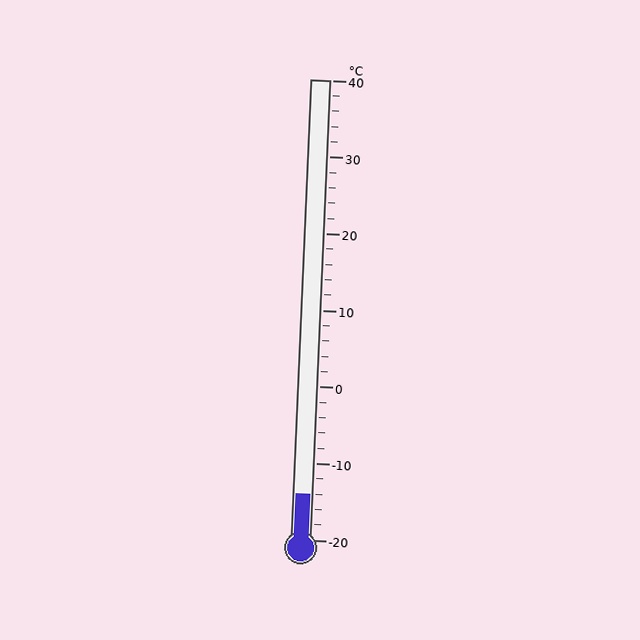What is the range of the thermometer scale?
The thermometer scale ranges from -20°C to 40°C.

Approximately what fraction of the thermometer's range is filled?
The thermometer is filled to approximately 10% of its range.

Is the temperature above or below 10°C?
The temperature is below 10°C.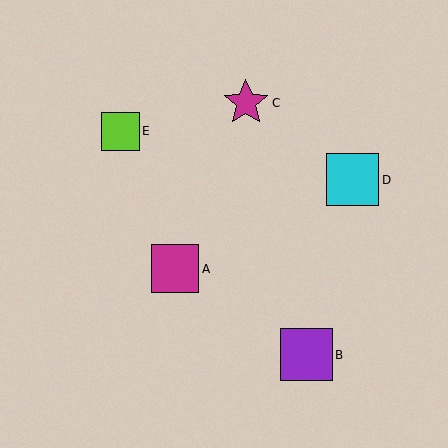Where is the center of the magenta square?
The center of the magenta square is at (175, 269).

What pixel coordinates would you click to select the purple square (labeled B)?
Click at (306, 355) to select the purple square B.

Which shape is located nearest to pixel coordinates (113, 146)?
The lime square (labeled E) at (120, 131) is nearest to that location.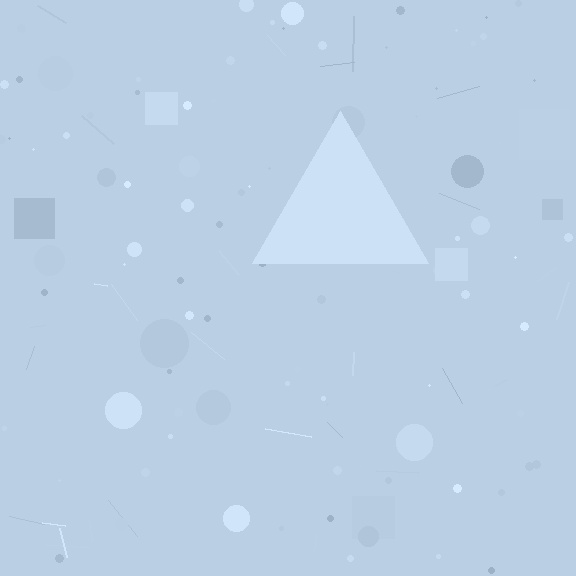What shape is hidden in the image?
A triangle is hidden in the image.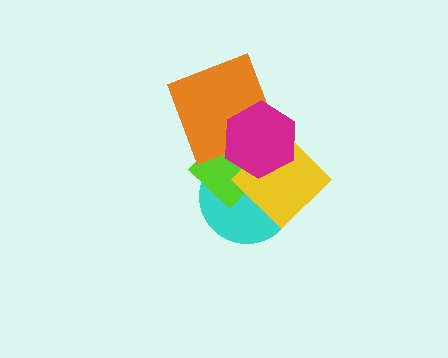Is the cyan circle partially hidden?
Yes, it is partially covered by another shape.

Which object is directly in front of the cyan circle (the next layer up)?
The lime rectangle is directly in front of the cyan circle.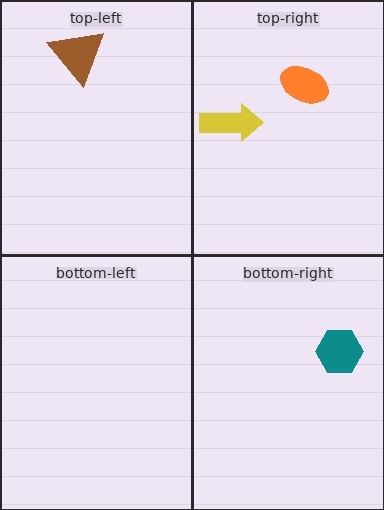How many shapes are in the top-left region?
1.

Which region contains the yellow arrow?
The top-right region.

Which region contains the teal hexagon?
The bottom-right region.